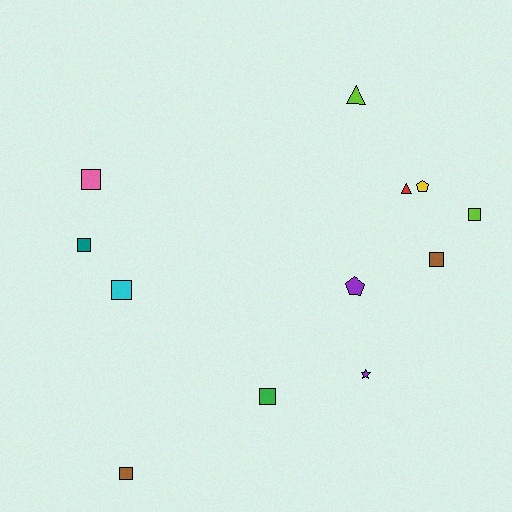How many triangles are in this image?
There are 2 triangles.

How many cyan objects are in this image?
There is 1 cyan object.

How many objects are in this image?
There are 12 objects.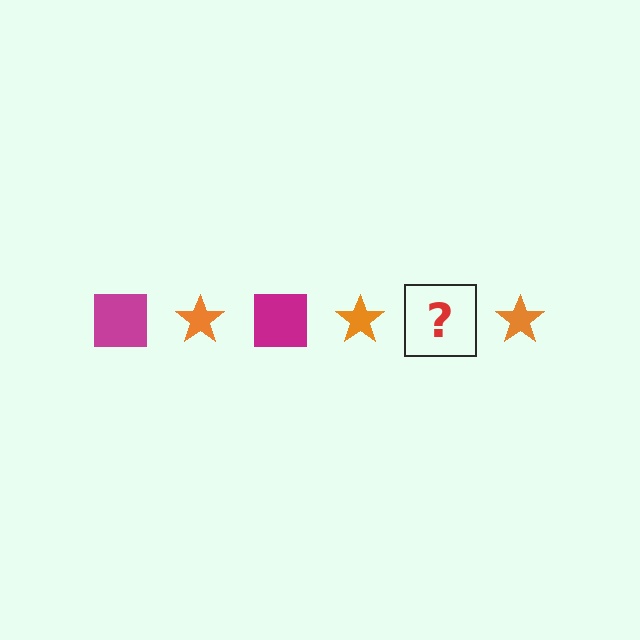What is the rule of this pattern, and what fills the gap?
The rule is that the pattern alternates between magenta square and orange star. The gap should be filled with a magenta square.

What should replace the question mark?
The question mark should be replaced with a magenta square.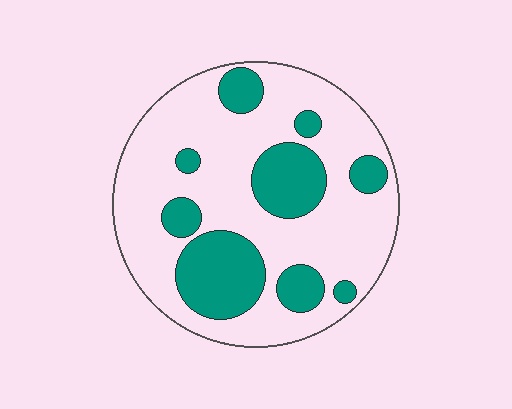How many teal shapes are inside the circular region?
9.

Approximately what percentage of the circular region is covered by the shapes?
Approximately 30%.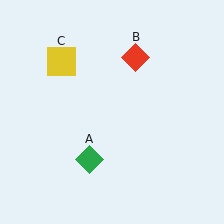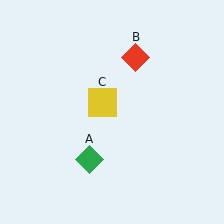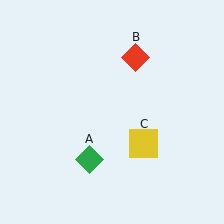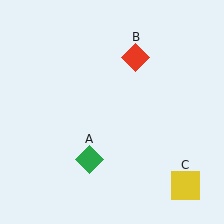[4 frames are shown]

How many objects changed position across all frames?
1 object changed position: yellow square (object C).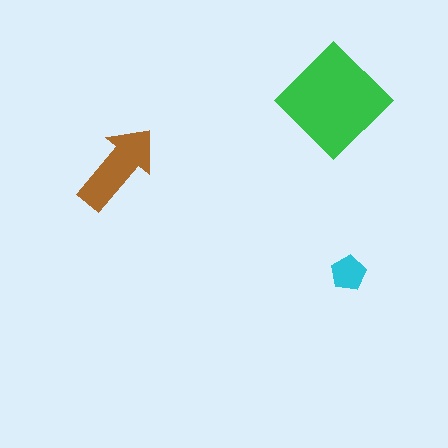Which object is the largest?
The green diamond.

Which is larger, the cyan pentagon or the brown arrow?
The brown arrow.